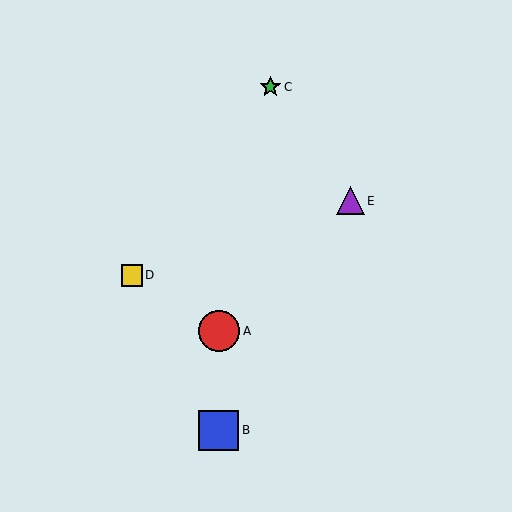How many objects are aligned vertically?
2 objects (A, B) are aligned vertically.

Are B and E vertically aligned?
No, B is at x≈219 and E is at x≈350.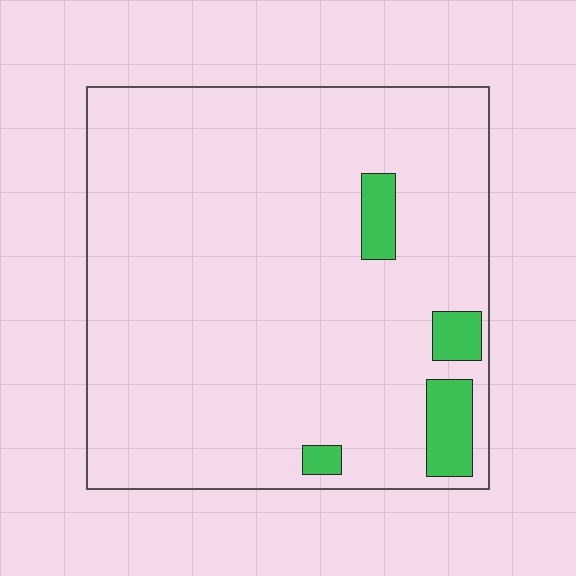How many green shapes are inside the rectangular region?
4.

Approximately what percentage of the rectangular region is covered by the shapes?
Approximately 5%.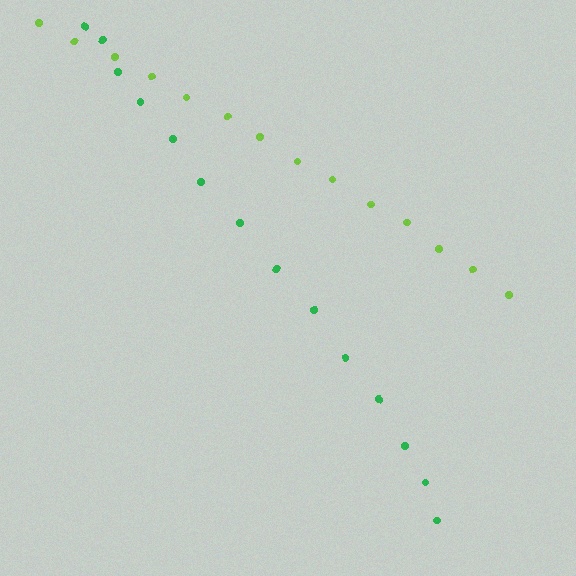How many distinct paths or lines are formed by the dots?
There are 2 distinct paths.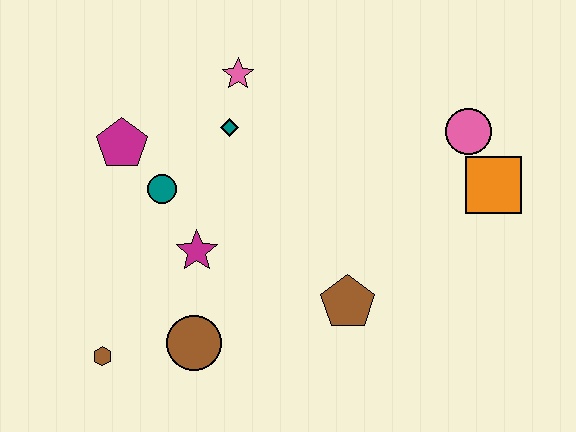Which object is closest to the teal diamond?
The pink star is closest to the teal diamond.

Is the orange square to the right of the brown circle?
Yes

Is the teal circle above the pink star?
No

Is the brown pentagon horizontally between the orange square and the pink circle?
No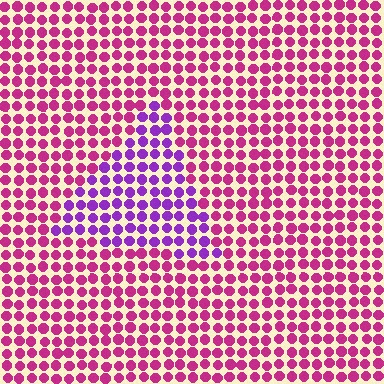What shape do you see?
I see a triangle.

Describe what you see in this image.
The image is filled with small magenta elements in a uniform arrangement. A triangle-shaped region is visible where the elements are tinted to a slightly different hue, forming a subtle color boundary.